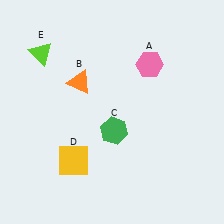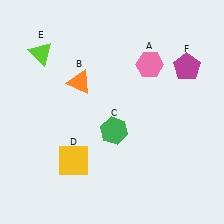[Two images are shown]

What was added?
A magenta pentagon (F) was added in Image 2.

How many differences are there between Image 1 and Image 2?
There is 1 difference between the two images.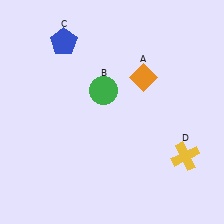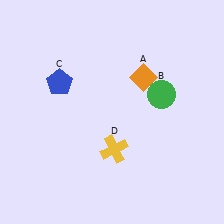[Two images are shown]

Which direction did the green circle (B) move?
The green circle (B) moved right.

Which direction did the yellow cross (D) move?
The yellow cross (D) moved left.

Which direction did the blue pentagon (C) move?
The blue pentagon (C) moved down.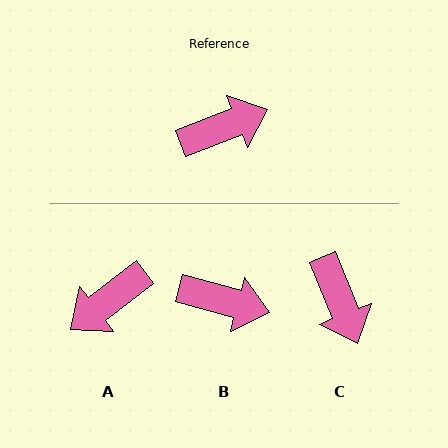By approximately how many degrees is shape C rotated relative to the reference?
Approximately 89 degrees clockwise.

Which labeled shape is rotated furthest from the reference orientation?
A, about 164 degrees away.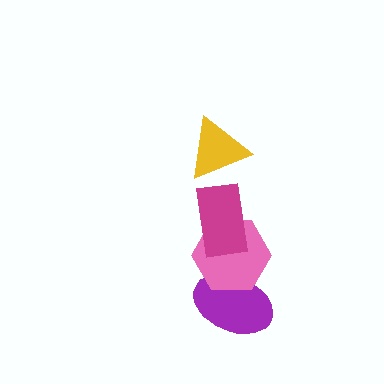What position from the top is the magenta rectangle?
The magenta rectangle is 2nd from the top.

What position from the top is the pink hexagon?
The pink hexagon is 3rd from the top.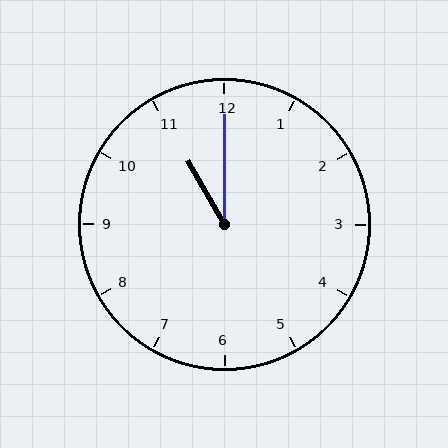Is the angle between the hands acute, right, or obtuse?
It is acute.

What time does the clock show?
11:00.